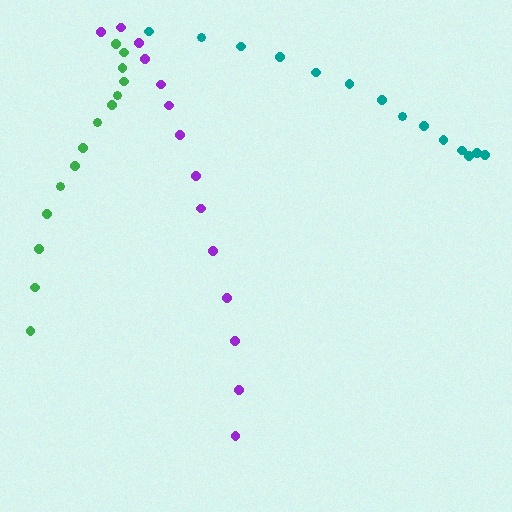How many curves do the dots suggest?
There are 3 distinct paths.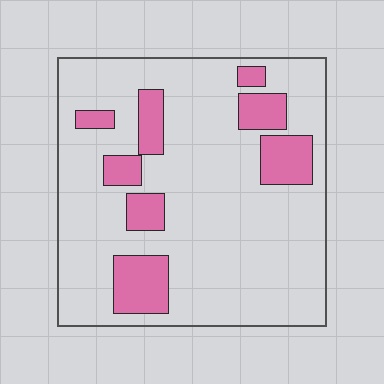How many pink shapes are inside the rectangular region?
8.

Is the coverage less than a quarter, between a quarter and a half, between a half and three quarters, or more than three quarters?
Less than a quarter.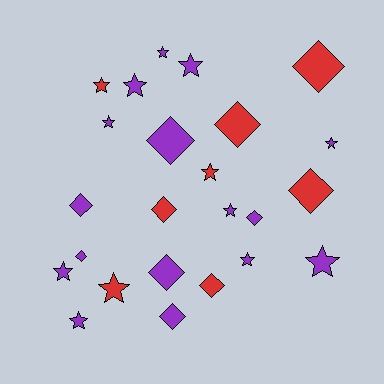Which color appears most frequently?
Purple, with 16 objects.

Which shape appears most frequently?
Star, with 13 objects.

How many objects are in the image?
There are 24 objects.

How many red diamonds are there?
There are 5 red diamonds.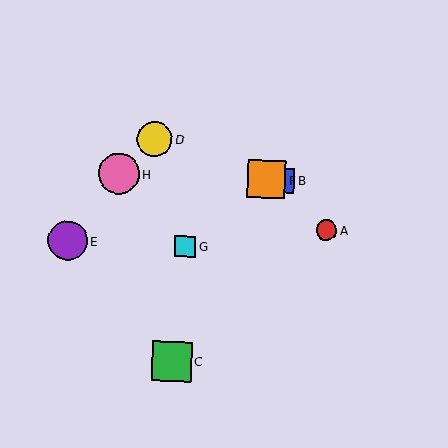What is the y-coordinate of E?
Object E is at y≈241.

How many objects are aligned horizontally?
3 objects (B, F, H) are aligned horizontally.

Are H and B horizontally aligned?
Yes, both are at y≈173.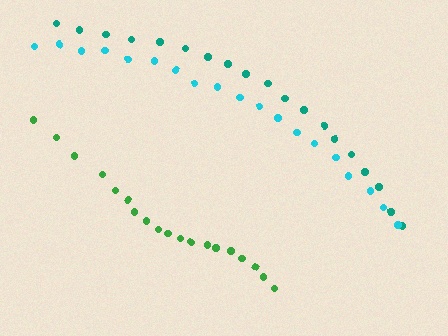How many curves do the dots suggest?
There are 3 distinct paths.